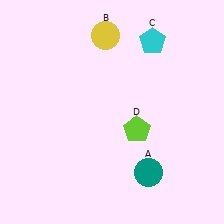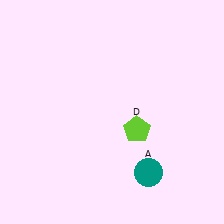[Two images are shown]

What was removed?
The yellow circle (B), the cyan pentagon (C) were removed in Image 2.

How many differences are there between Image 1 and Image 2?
There are 2 differences between the two images.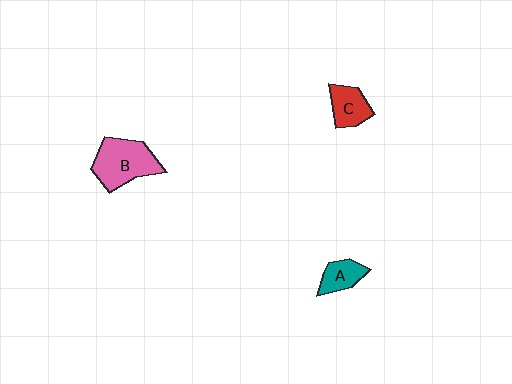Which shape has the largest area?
Shape B (pink).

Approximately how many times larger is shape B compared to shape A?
Approximately 2.1 times.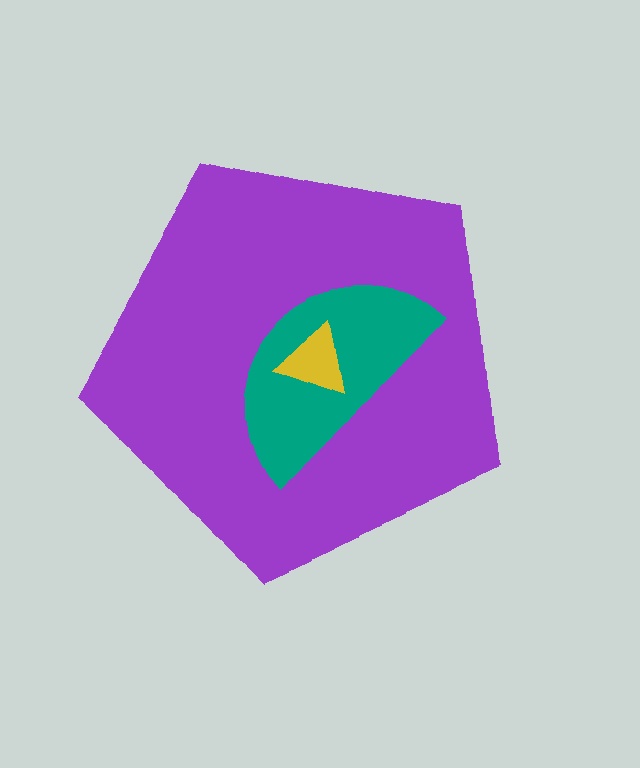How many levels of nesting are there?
3.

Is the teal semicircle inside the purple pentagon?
Yes.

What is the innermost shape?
The yellow triangle.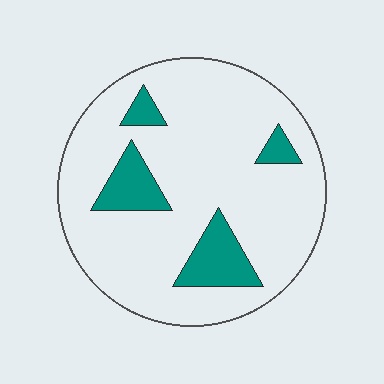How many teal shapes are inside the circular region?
4.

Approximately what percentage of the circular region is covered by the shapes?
Approximately 15%.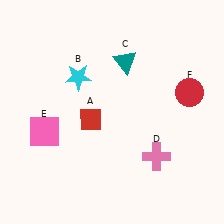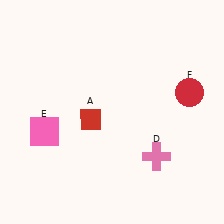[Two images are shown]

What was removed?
The teal triangle (C), the cyan star (B) were removed in Image 2.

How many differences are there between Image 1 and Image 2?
There are 2 differences between the two images.